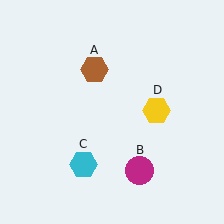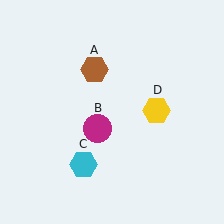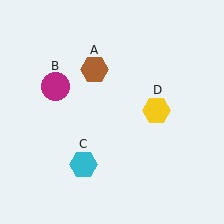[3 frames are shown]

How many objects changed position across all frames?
1 object changed position: magenta circle (object B).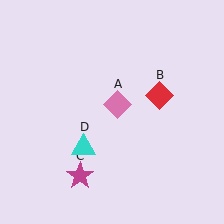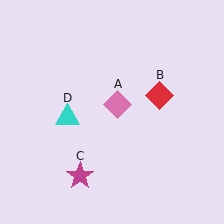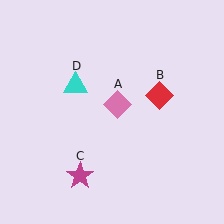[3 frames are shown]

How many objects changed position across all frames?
1 object changed position: cyan triangle (object D).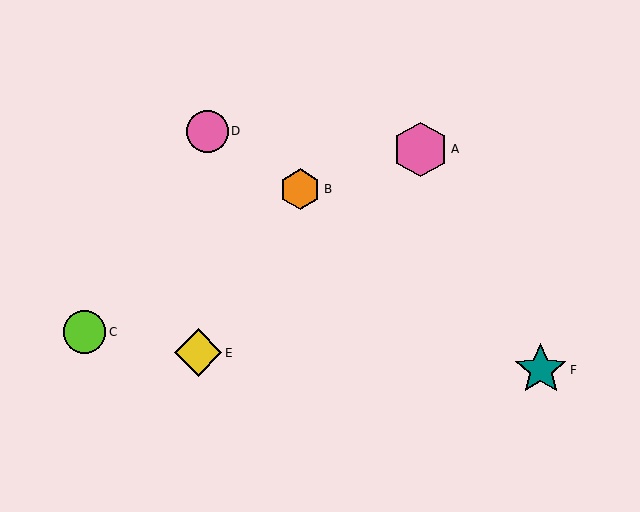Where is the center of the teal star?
The center of the teal star is at (541, 370).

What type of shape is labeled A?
Shape A is a pink hexagon.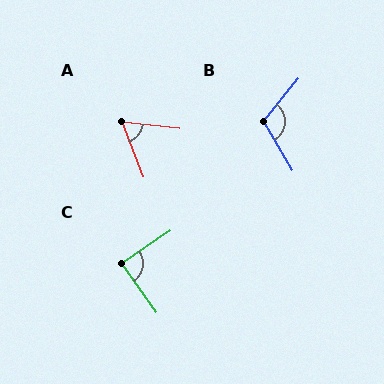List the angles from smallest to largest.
A (63°), C (89°), B (110°).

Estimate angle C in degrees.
Approximately 89 degrees.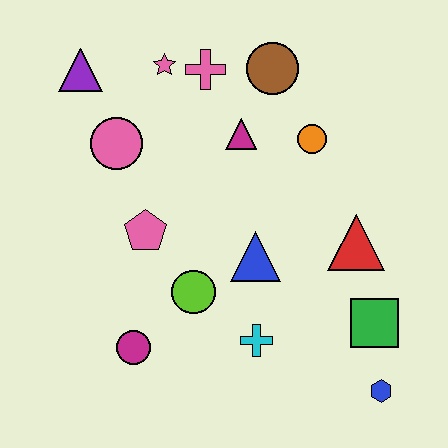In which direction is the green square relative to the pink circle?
The green square is to the right of the pink circle.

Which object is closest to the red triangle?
The green square is closest to the red triangle.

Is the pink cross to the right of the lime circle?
Yes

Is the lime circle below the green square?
No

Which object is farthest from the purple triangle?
The blue hexagon is farthest from the purple triangle.